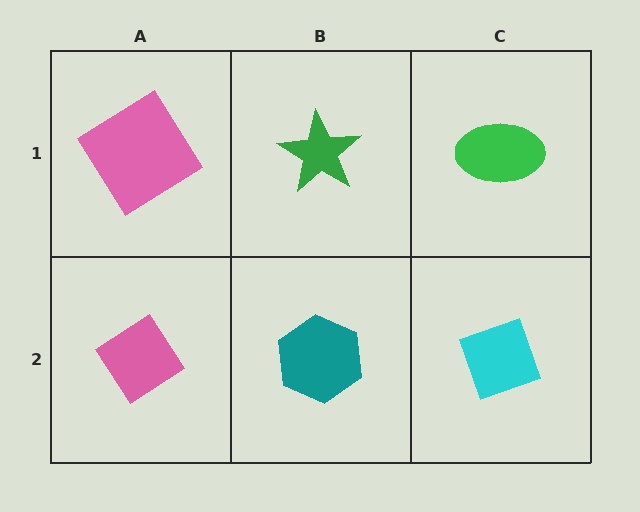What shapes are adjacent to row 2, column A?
A pink diamond (row 1, column A), a teal hexagon (row 2, column B).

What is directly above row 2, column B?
A green star.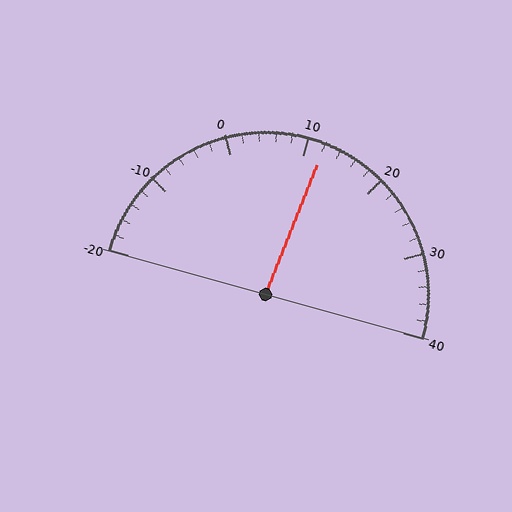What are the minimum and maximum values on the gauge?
The gauge ranges from -20 to 40.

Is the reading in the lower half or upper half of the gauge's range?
The reading is in the upper half of the range (-20 to 40).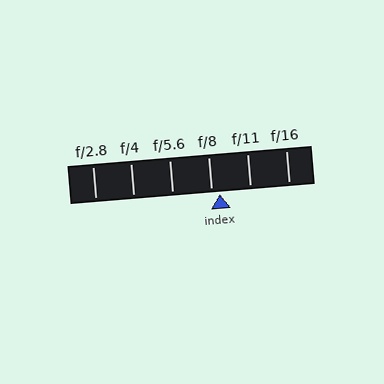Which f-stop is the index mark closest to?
The index mark is closest to f/8.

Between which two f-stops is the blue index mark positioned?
The index mark is between f/8 and f/11.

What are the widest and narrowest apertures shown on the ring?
The widest aperture shown is f/2.8 and the narrowest is f/16.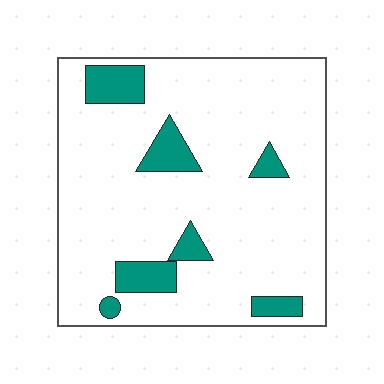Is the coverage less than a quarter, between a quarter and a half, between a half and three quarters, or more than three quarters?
Less than a quarter.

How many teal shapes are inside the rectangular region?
7.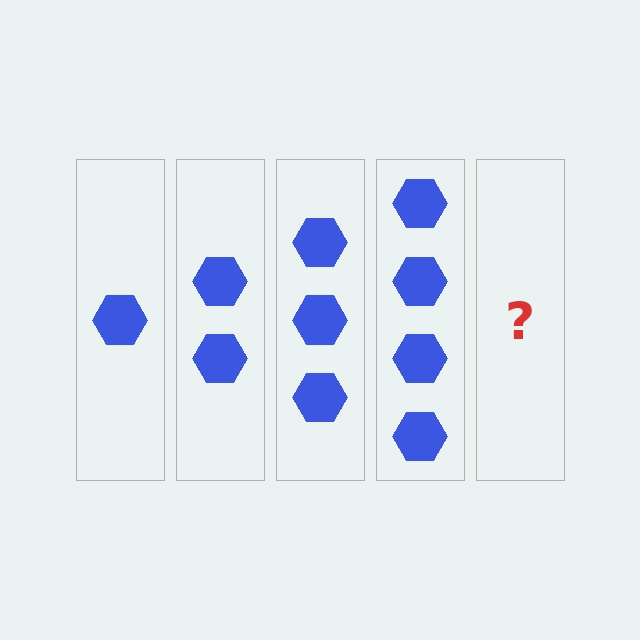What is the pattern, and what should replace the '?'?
The pattern is that each step adds one more hexagon. The '?' should be 5 hexagons.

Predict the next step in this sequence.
The next step is 5 hexagons.